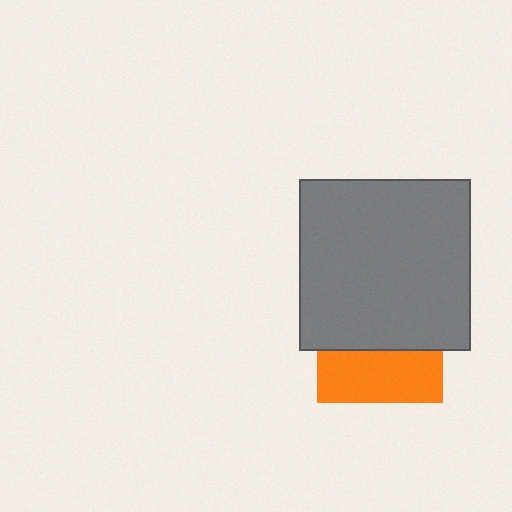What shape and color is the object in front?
The object in front is a gray square.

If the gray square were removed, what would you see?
You would see the complete orange square.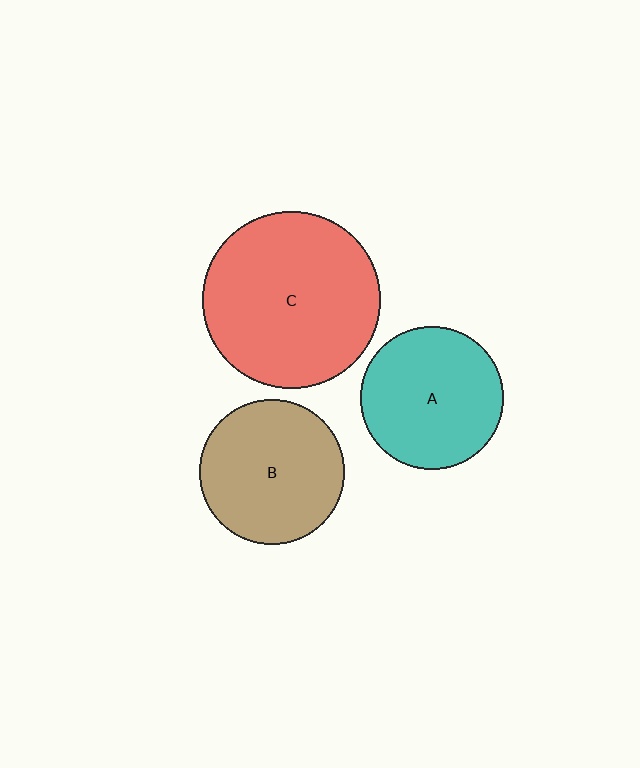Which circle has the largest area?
Circle C (red).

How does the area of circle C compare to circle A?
Approximately 1.5 times.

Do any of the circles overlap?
No, none of the circles overlap.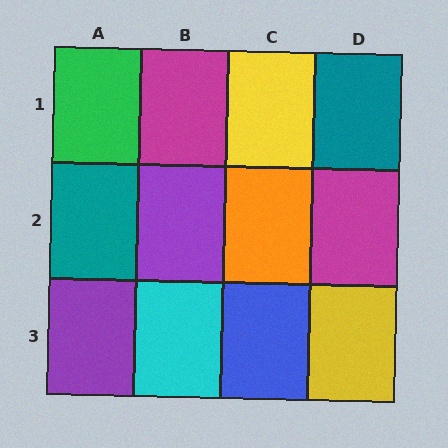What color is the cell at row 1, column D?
Teal.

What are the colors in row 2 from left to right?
Teal, purple, orange, magenta.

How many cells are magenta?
2 cells are magenta.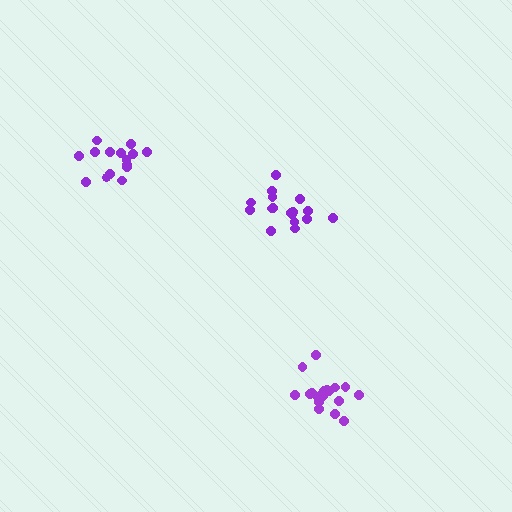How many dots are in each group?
Group 1: 17 dots, Group 2: 19 dots, Group 3: 15 dots (51 total).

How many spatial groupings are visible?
There are 3 spatial groupings.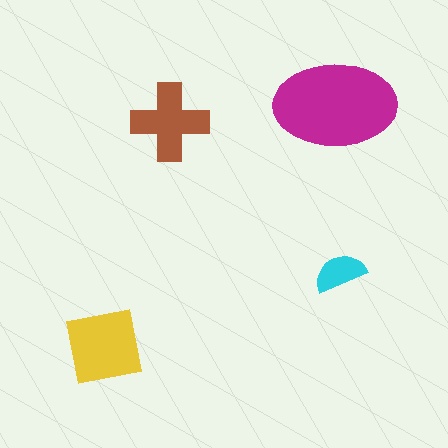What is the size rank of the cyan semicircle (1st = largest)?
4th.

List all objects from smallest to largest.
The cyan semicircle, the brown cross, the yellow square, the magenta ellipse.